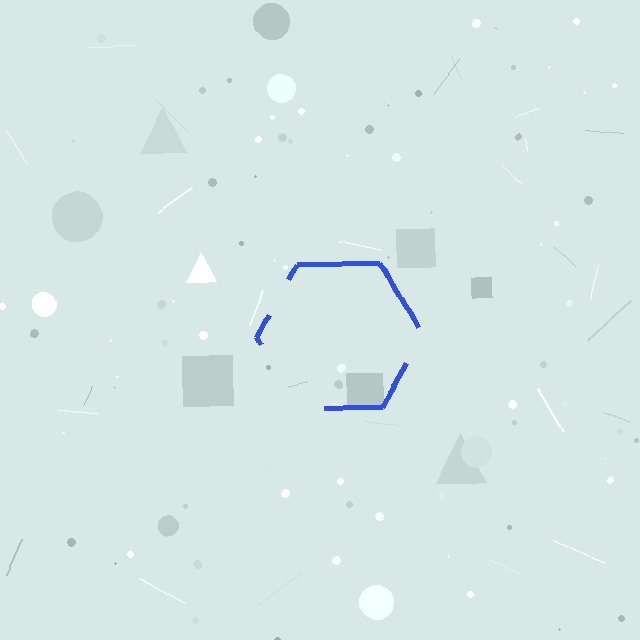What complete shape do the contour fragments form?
The contour fragments form a hexagon.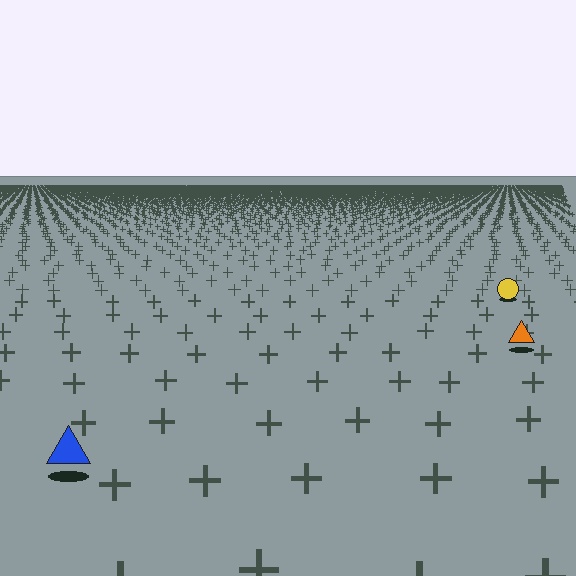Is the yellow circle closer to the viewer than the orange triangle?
No. The orange triangle is closer — you can tell from the texture gradient: the ground texture is coarser near it.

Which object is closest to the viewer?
The blue triangle is closest. The texture marks near it are larger and more spread out.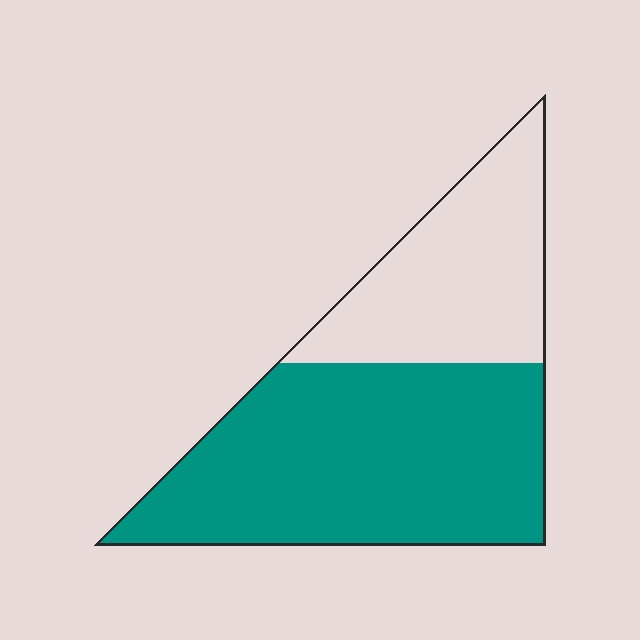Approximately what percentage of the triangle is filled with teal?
Approximately 65%.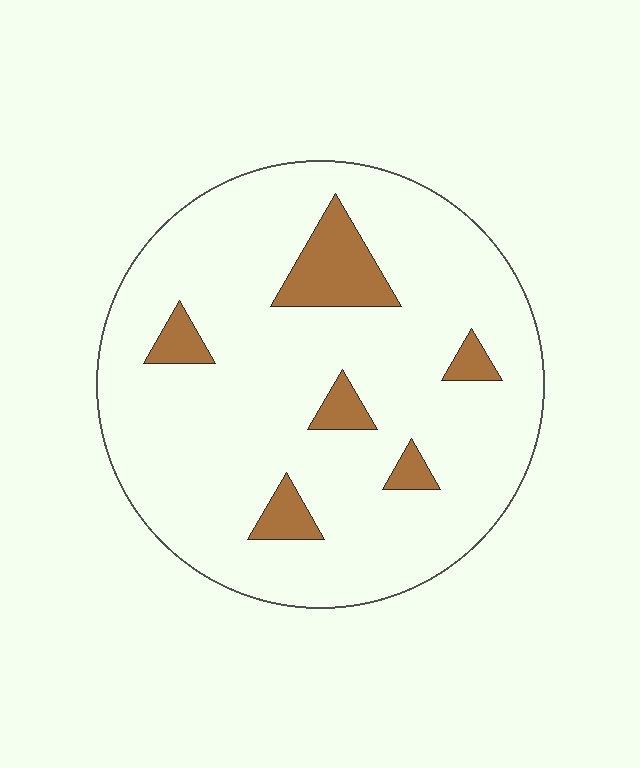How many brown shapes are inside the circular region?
6.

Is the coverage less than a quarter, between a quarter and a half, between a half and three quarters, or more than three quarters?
Less than a quarter.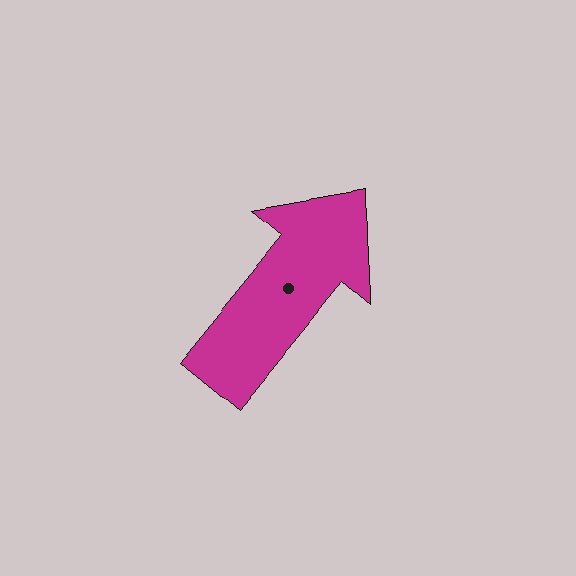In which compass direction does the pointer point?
Northeast.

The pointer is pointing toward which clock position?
Roughly 1 o'clock.